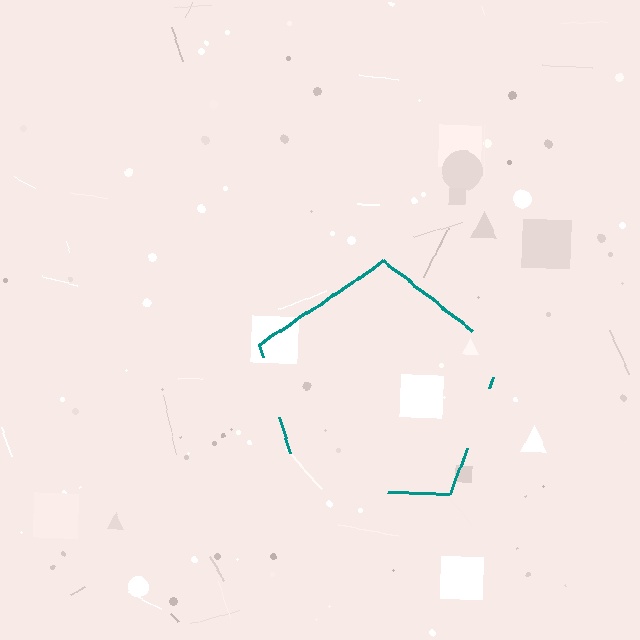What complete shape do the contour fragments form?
The contour fragments form a pentagon.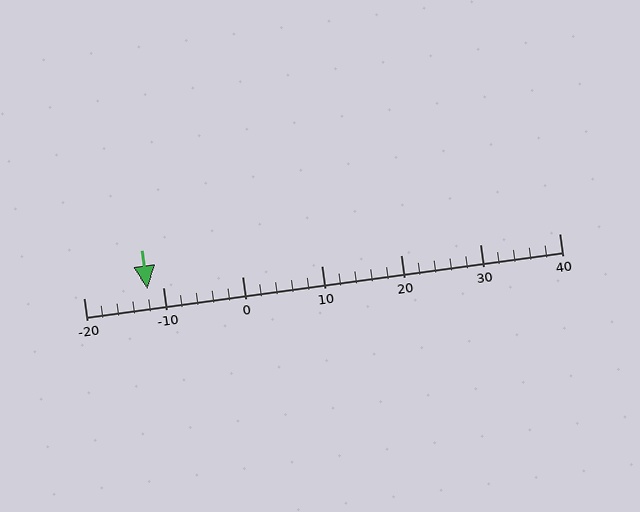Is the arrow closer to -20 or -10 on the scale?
The arrow is closer to -10.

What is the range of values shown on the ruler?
The ruler shows values from -20 to 40.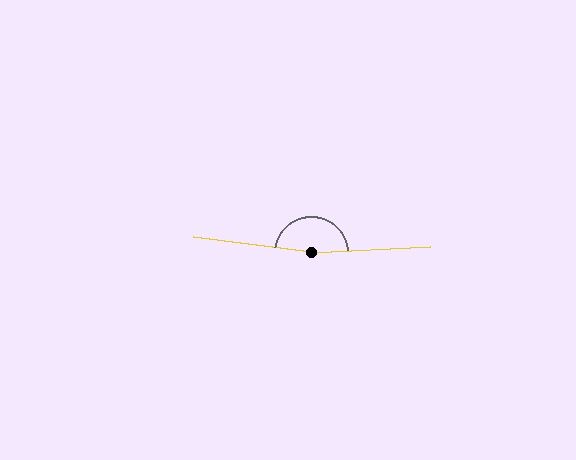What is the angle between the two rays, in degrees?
Approximately 169 degrees.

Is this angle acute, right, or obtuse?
It is obtuse.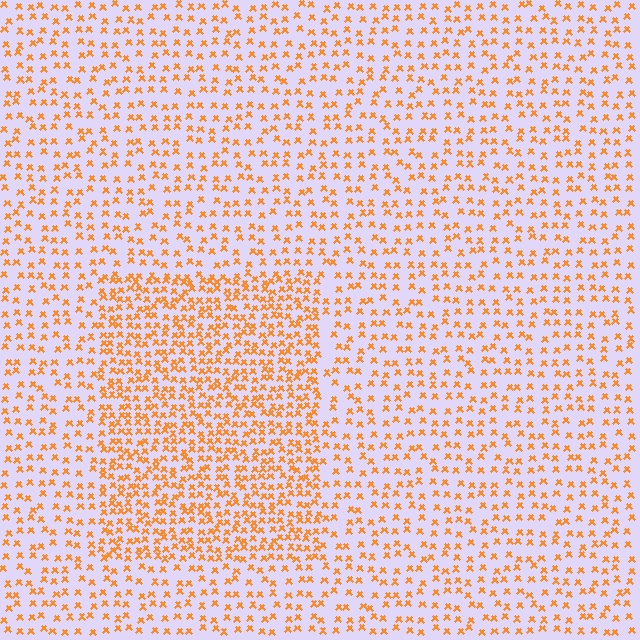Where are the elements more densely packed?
The elements are more densely packed inside the rectangle boundary.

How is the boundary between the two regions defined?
The boundary is defined by a change in element density (approximately 1.9x ratio). All elements are the same color, size, and shape.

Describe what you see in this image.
The image contains small orange elements arranged at two different densities. A rectangle-shaped region is visible where the elements are more densely packed than the surrounding area.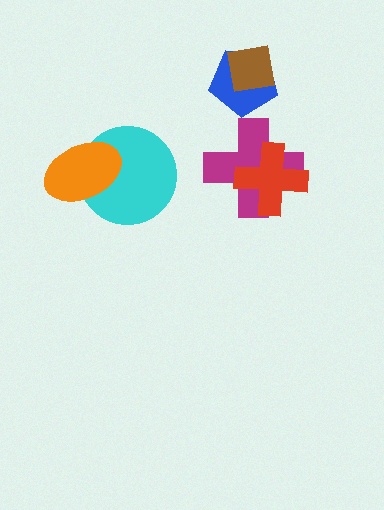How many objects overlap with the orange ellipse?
1 object overlaps with the orange ellipse.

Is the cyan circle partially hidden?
Yes, it is partially covered by another shape.